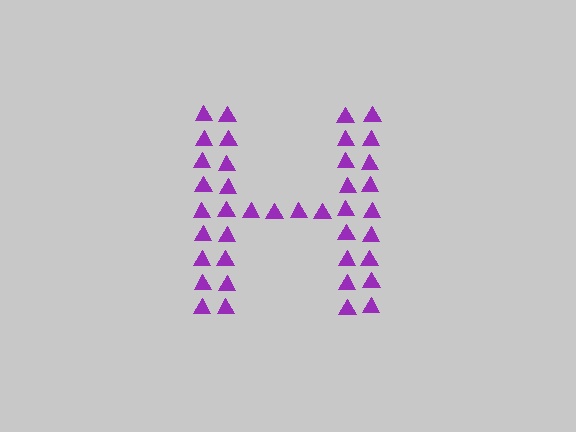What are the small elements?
The small elements are triangles.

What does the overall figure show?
The overall figure shows the letter H.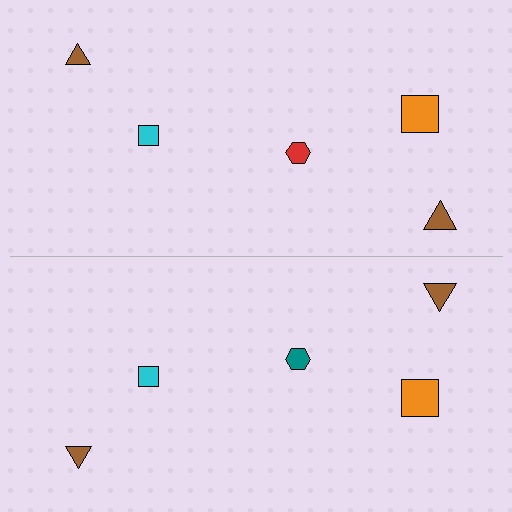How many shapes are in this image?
There are 10 shapes in this image.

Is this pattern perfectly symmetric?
No, the pattern is not perfectly symmetric. The teal hexagon on the bottom side breaks the symmetry — its mirror counterpart is red.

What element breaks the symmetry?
The teal hexagon on the bottom side breaks the symmetry — its mirror counterpart is red.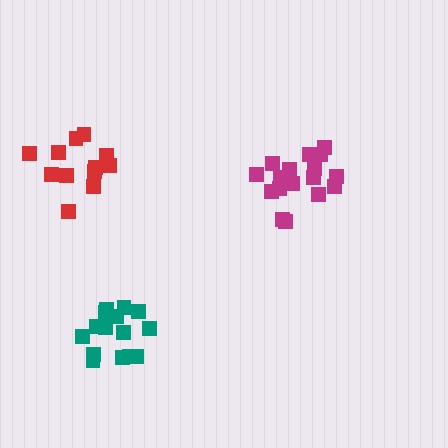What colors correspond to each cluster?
The clusters are colored: teal, red, magenta.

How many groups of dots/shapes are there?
There are 3 groups.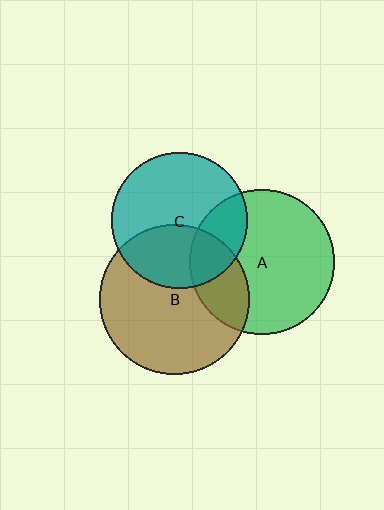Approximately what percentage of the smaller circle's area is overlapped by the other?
Approximately 35%.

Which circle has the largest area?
Circle B (brown).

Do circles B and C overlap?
Yes.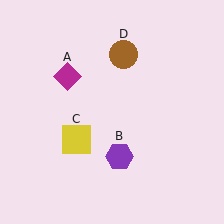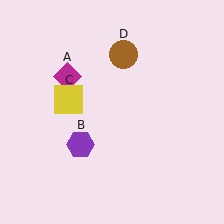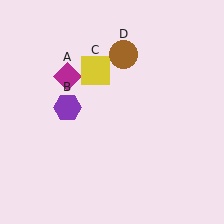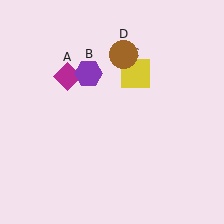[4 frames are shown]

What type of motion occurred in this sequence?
The purple hexagon (object B), yellow square (object C) rotated clockwise around the center of the scene.